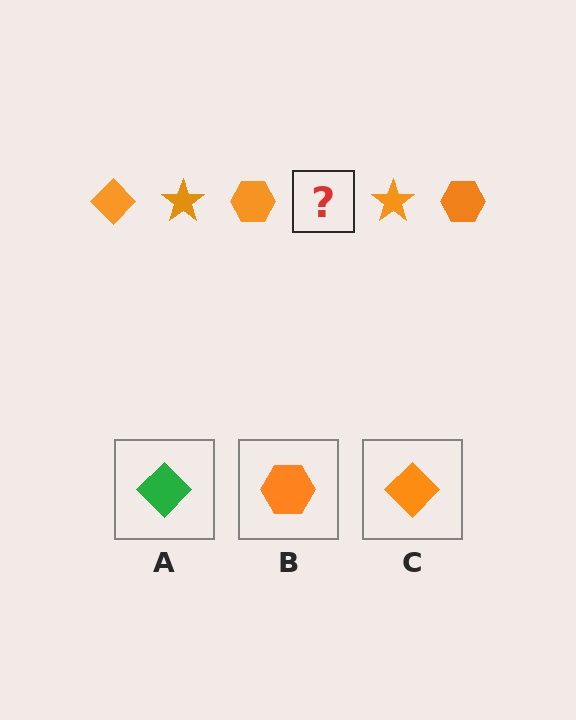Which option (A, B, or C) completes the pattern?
C.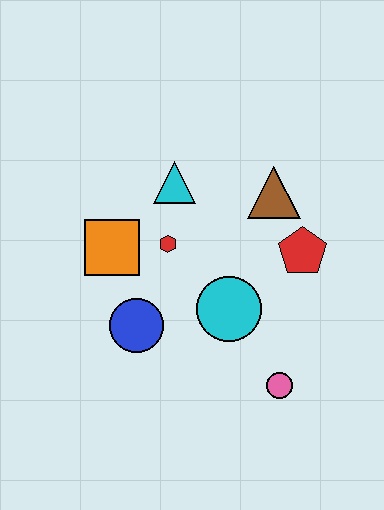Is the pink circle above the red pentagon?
No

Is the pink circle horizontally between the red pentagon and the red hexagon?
Yes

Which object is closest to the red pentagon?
The brown triangle is closest to the red pentagon.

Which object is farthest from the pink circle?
The cyan triangle is farthest from the pink circle.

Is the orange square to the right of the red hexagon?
No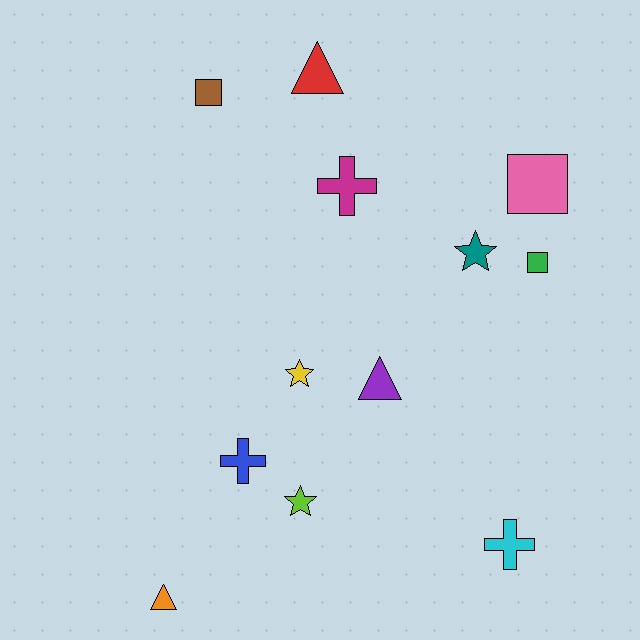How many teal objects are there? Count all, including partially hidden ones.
There is 1 teal object.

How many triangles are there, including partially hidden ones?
There are 3 triangles.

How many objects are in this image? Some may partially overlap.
There are 12 objects.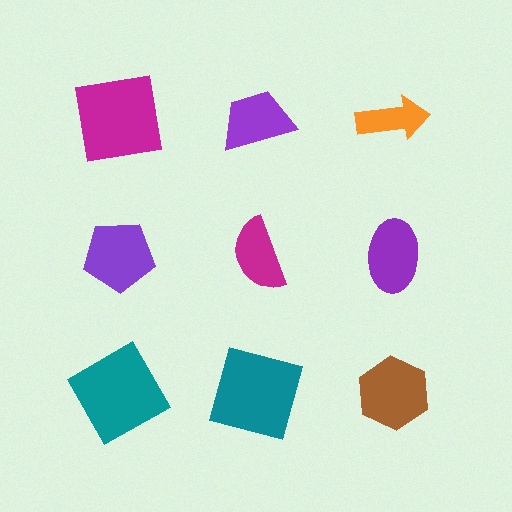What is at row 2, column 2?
A magenta semicircle.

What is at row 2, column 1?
A purple pentagon.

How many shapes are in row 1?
3 shapes.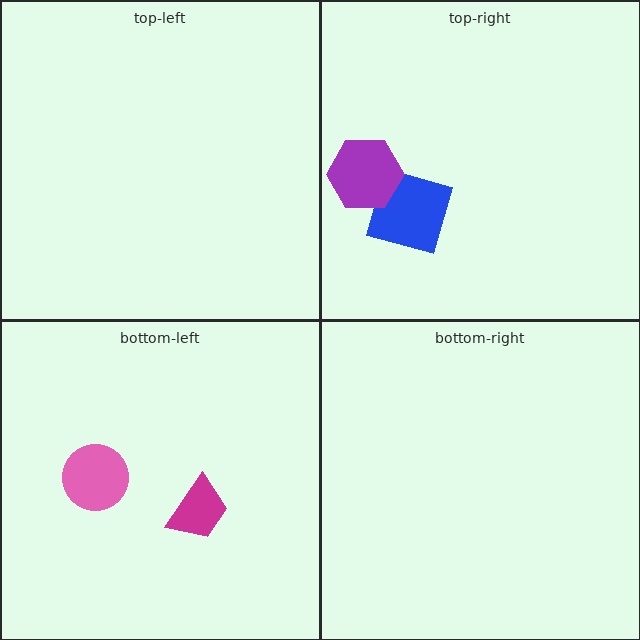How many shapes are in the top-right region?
2.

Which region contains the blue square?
The top-right region.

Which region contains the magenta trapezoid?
The bottom-left region.